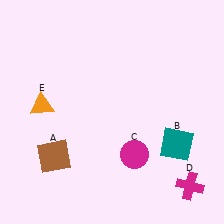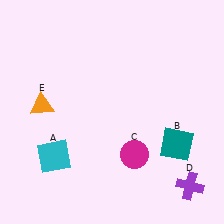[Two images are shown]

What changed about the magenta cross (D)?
In Image 1, D is magenta. In Image 2, it changed to purple.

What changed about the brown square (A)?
In Image 1, A is brown. In Image 2, it changed to cyan.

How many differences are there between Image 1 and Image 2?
There are 2 differences between the two images.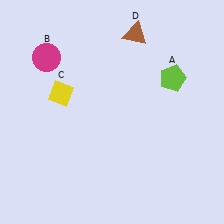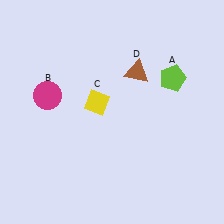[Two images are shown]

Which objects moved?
The objects that moved are: the magenta circle (B), the yellow diamond (C), the brown triangle (D).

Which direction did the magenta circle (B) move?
The magenta circle (B) moved down.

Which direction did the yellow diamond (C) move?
The yellow diamond (C) moved right.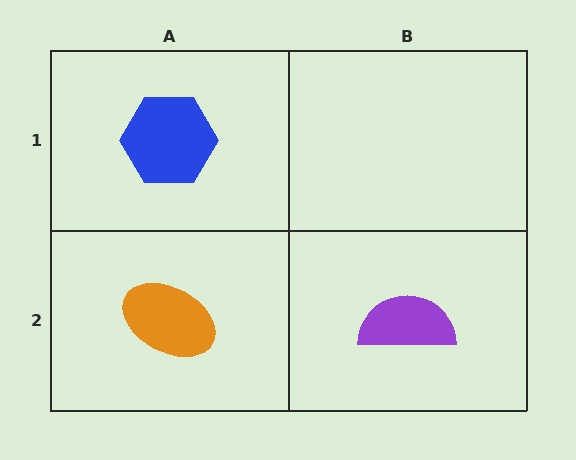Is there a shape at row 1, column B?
No, that cell is empty.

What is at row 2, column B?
A purple semicircle.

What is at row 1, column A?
A blue hexagon.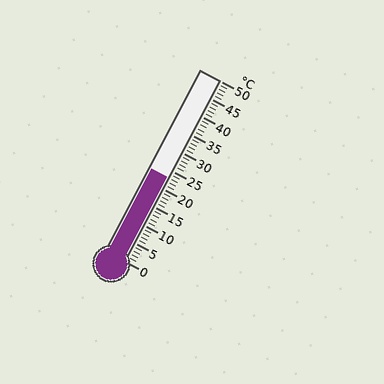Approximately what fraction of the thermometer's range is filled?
The thermometer is filled to approximately 45% of its range.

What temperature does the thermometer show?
The thermometer shows approximately 23°C.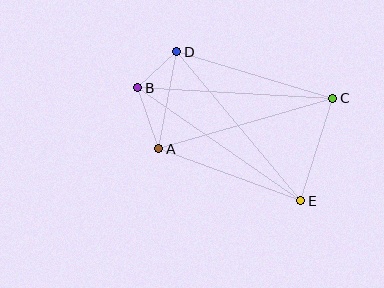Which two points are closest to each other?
Points B and D are closest to each other.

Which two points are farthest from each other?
Points B and E are farthest from each other.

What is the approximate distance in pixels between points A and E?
The distance between A and E is approximately 152 pixels.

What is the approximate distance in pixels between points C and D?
The distance between C and D is approximately 163 pixels.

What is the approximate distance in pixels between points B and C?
The distance between B and C is approximately 195 pixels.